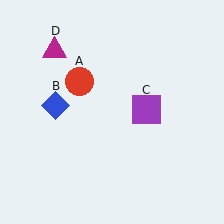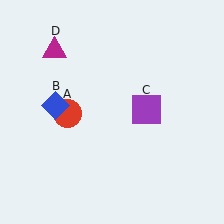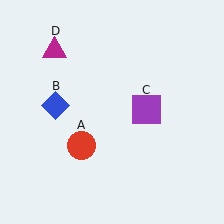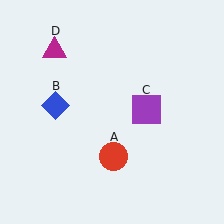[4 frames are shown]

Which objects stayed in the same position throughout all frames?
Blue diamond (object B) and purple square (object C) and magenta triangle (object D) remained stationary.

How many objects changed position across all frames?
1 object changed position: red circle (object A).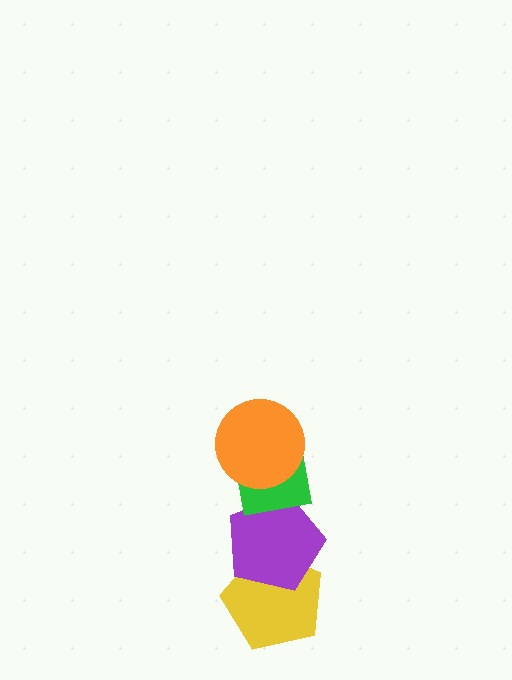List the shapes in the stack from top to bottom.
From top to bottom: the orange circle, the green square, the purple pentagon, the yellow pentagon.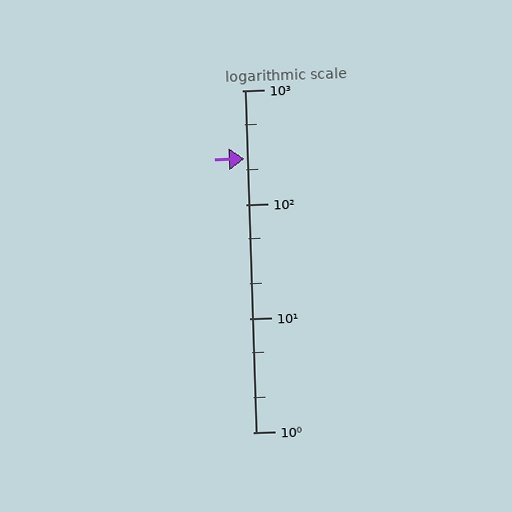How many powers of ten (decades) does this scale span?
The scale spans 3 decades, from 1 to 1000.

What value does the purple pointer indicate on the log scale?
The pointer indicates approximately 250.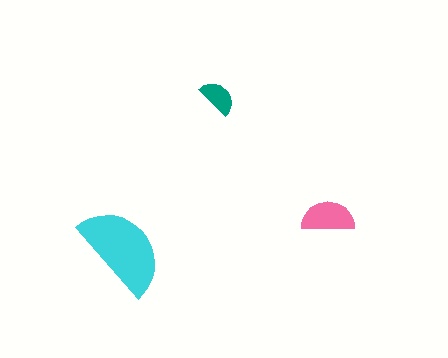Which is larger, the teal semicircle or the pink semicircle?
The pink one.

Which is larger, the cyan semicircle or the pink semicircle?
The cyan one.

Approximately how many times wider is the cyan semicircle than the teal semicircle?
About 2.5 times wider.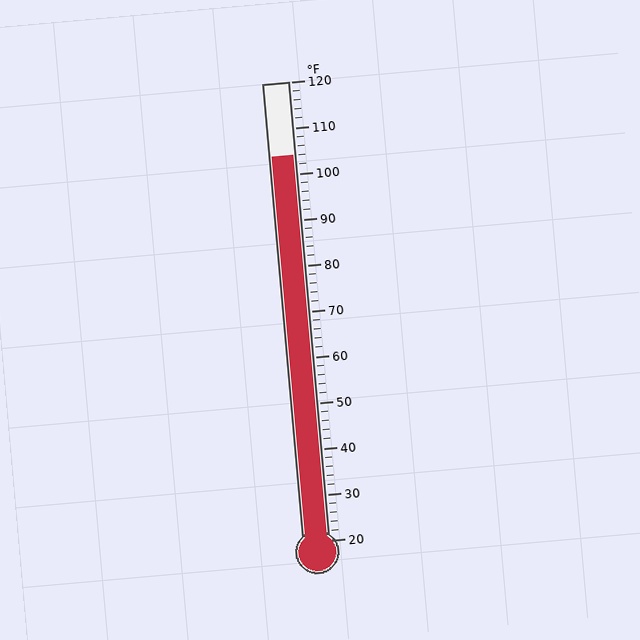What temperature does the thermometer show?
The thermometer shows approximately 104°F.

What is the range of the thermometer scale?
The thermometer scale ranges from 20°F to 120°F.